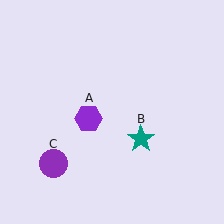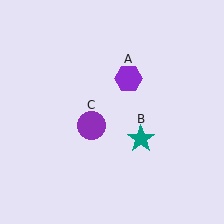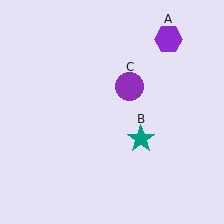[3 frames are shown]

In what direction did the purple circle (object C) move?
The purple circle (object C) moved up and to the right.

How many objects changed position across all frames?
2 objects changed position: purple hexagon (object A), purple circle (object C).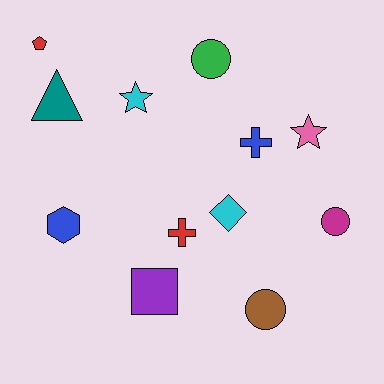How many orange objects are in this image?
There are no orange objects.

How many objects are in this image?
There are 12 objects.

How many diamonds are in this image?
There is 1 diamond.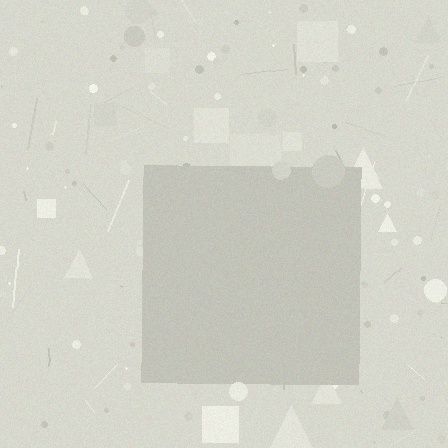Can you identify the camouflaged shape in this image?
The camouflaged shape is a square.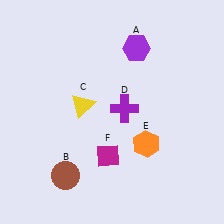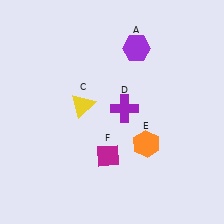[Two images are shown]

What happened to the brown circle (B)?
The brown circle (B) was removed in Image 2. It was in the bottom-left area of Image 1.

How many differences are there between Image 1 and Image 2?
There is 1 difference between the two images.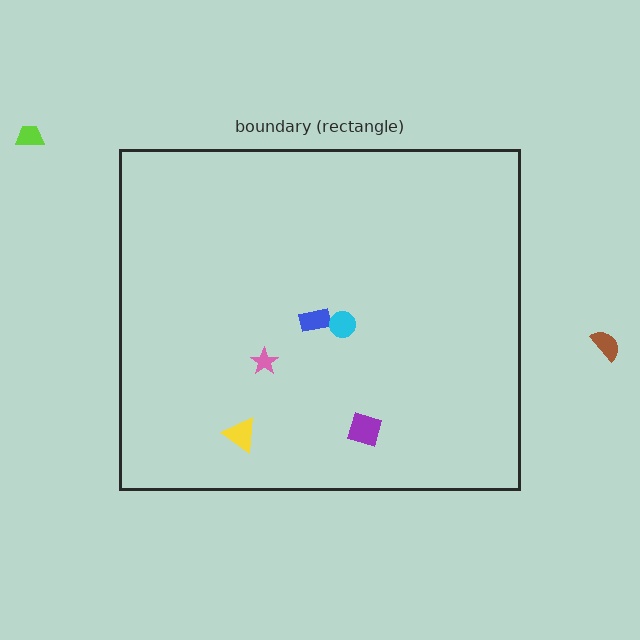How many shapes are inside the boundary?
5 inside, 2 outside.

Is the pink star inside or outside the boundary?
Inside.